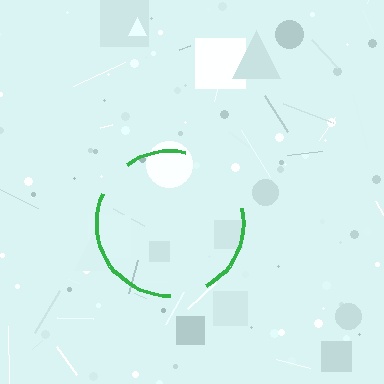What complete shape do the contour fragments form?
The contour fragments form a circle.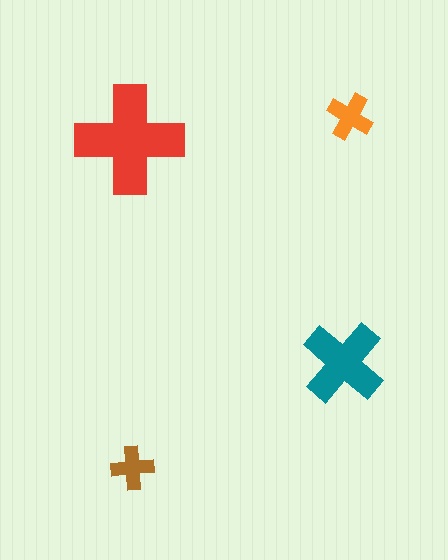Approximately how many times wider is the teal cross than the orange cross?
About 2 times wider.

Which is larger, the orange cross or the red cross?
The red one.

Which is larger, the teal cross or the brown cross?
The teal one.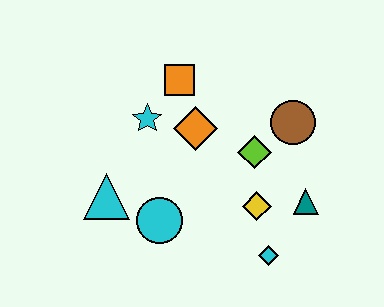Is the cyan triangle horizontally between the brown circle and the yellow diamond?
No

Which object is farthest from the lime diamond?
The cyan triangle is farthest from the lime diamond.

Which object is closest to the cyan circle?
The cyan triangle is closest to the cyan circle.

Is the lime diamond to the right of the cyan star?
Yes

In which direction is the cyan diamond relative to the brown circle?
The cyan diamond is below the brown circle.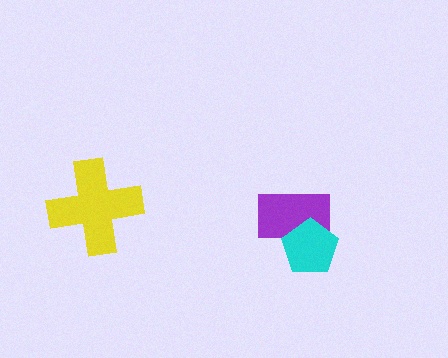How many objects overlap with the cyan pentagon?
1 object overlaps with the cyan pentagon.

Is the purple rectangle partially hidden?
Yes, it is partially covered by another shape.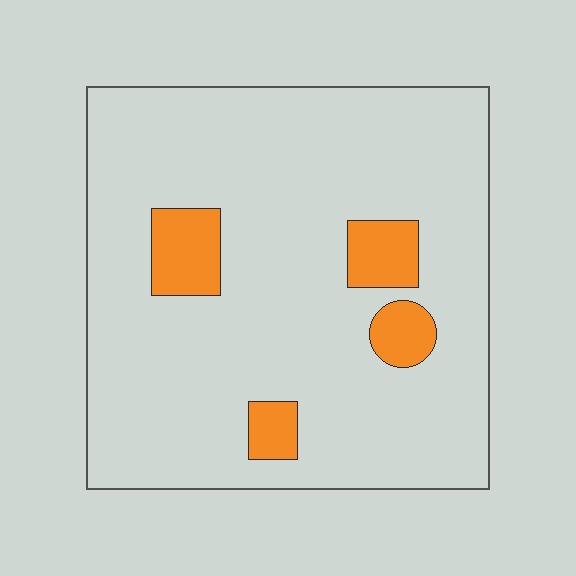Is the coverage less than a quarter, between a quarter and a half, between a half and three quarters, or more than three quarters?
Less than a quarter.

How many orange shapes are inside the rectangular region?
4.